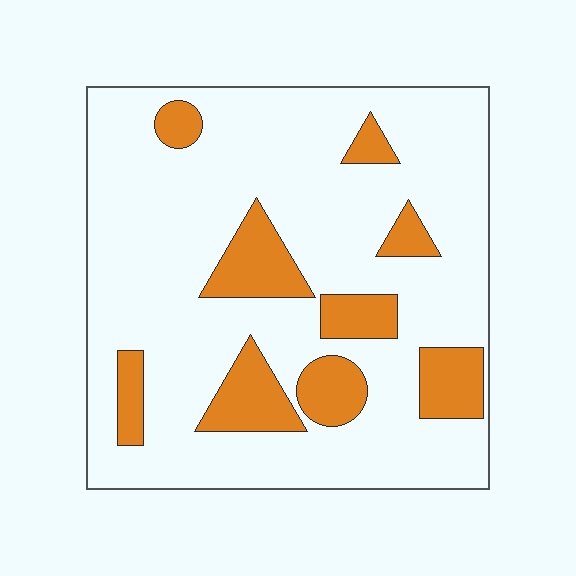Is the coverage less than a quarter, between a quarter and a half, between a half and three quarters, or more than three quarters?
Less than a quarter.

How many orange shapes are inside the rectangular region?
9.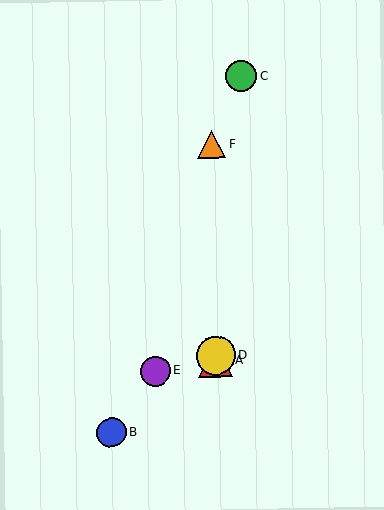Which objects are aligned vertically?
Objects A, D, F are aligned vertically.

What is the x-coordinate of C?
Object C is at x≈241.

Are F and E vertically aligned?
No, F is at x≈212 and E is at x≈156.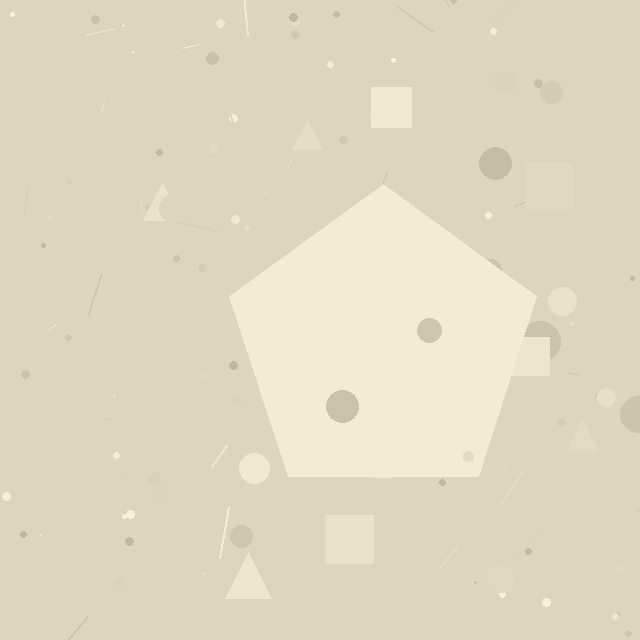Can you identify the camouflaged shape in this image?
The camouflaged shape is a pentagon.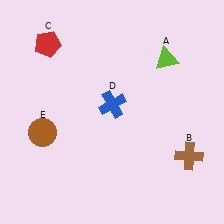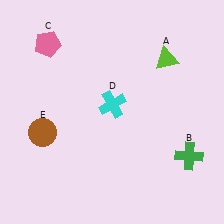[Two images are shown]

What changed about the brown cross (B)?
In Image 1, B is brown. In Image 2, it changed to green.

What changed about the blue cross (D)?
In Image 1, D is blue. In Image 2, it changed to cyan.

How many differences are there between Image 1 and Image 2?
There are 3 differences between the two images.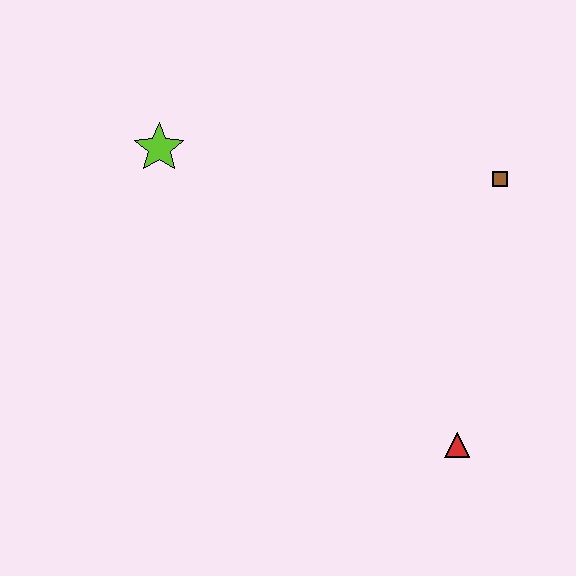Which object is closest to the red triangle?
The brown square is closest to the red triangle.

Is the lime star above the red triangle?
Yes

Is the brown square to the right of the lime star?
Yes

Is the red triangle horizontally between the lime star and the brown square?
Yes